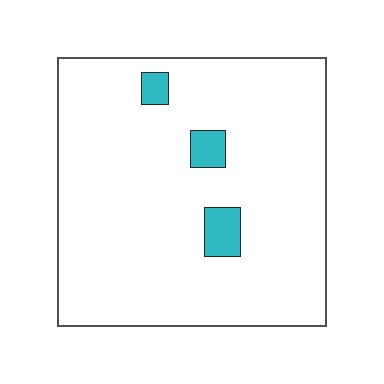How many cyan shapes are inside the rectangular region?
3.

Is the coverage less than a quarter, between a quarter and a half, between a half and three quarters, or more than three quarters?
Less than a quarter.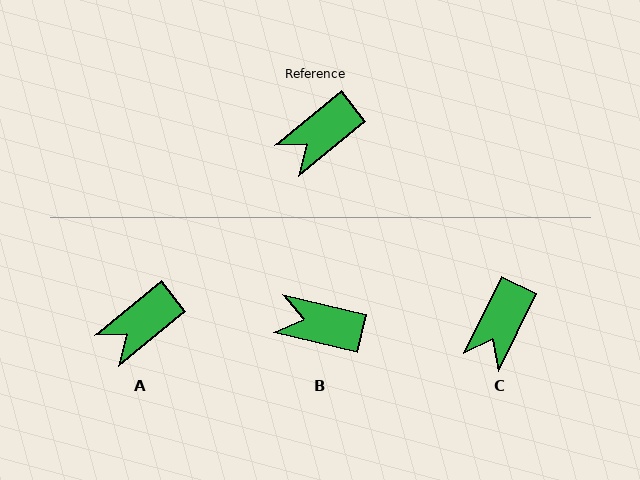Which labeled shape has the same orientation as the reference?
A.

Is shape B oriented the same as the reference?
No, it is off by about 52 degrees.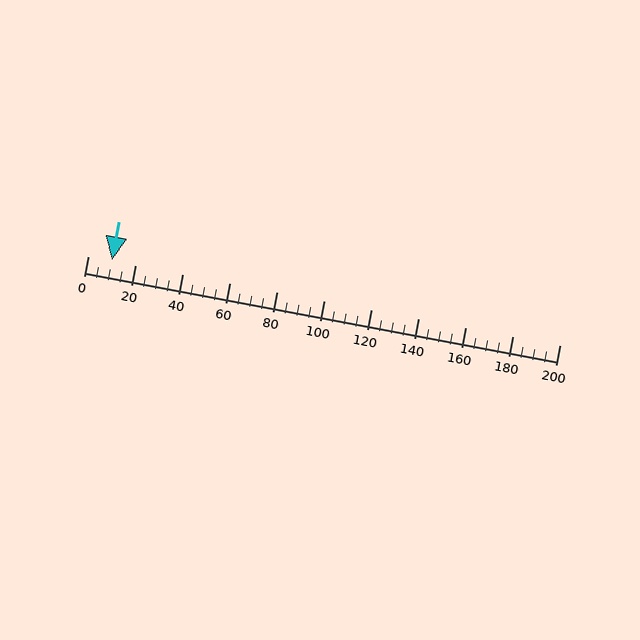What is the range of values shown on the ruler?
The ruler shows values from 0 to 200.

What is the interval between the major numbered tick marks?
The major tick marks are spaced 20 units apart.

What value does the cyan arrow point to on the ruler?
The cyan arrow points to approximately 10.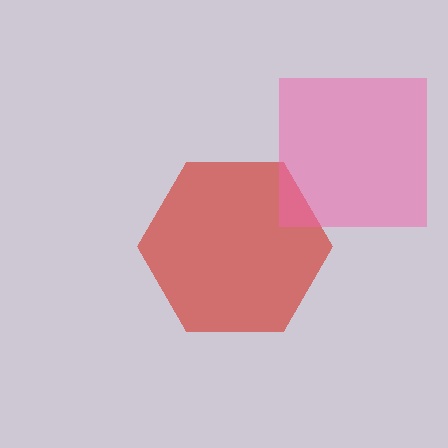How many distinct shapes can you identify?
There are 2 distinct shapes: a red hexagon, a pink square.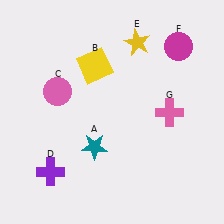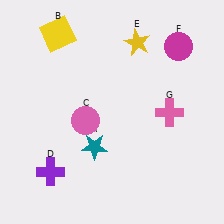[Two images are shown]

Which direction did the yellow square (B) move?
The yellow square (B) moved left.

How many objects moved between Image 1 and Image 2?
2 objects moved between the two images.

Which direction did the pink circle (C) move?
The pink circle (C) moved down.